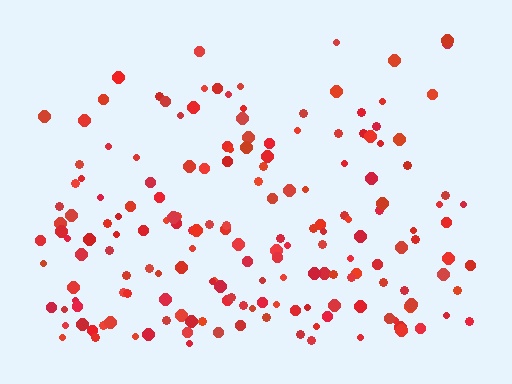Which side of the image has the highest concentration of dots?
The bottom.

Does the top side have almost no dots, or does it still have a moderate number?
Still a moderate number, just noticeably fewer than the bottom.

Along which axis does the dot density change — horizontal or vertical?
Vertical.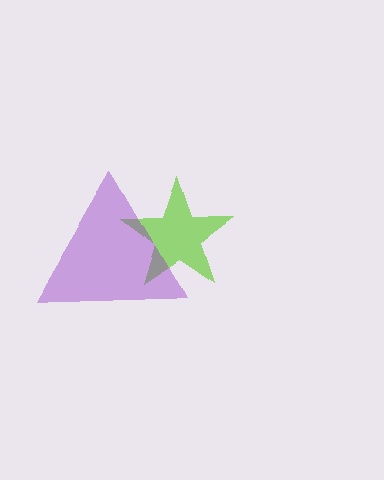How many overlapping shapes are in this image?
There are 2 overlapping shapes in the image.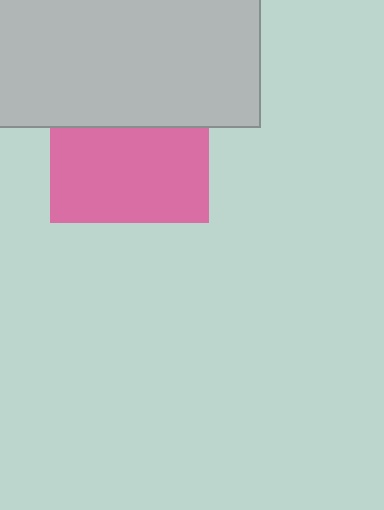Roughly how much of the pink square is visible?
About half of it is visible (roughly 60%).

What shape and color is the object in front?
The object in front is a light gray rectangle.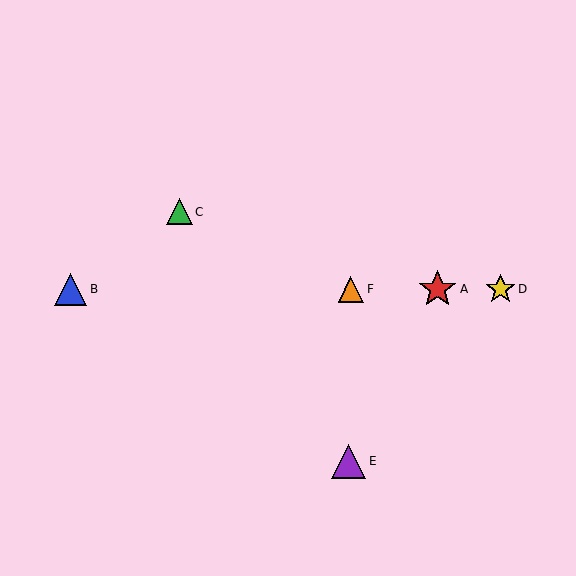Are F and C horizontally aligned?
No, F is at y≈289 and C is at y≈212.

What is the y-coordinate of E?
Object E is at y≈461.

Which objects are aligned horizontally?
Objects A, B, D, F are aligned horizontally.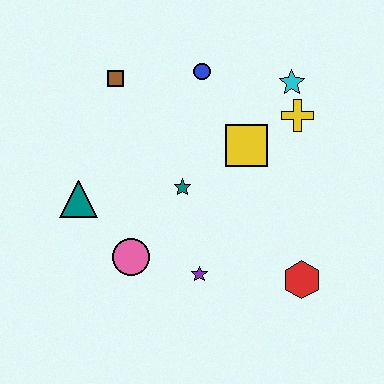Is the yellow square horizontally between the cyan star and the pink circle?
Yes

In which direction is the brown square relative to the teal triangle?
The brown square is above the teal triangle.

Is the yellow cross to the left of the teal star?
No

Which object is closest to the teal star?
The yellow square is closest to the teal star.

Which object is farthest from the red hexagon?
The brown square is farthest from the red hexagon.